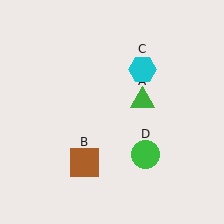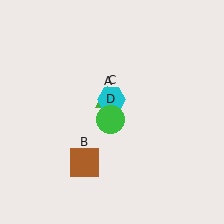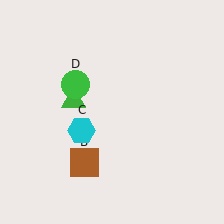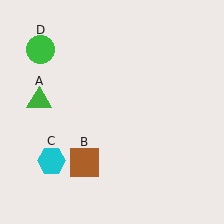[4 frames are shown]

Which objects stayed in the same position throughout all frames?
Brown square (object B) remained stationary.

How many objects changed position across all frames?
3 objects changed position: green triangle (object A), cyan hexagon (object C), green circle (object D).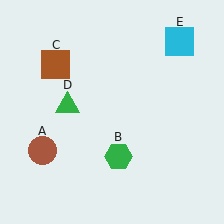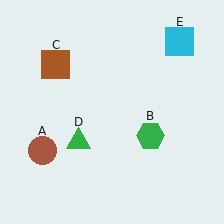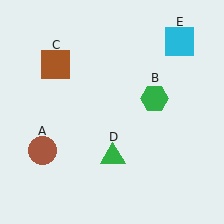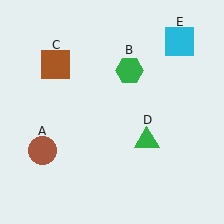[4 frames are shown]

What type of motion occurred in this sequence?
The green hexagon (object B), green triangle (object D) rotated counterclockwise around the center of the scene.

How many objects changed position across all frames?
2 objects changed position: green hexagon (object B), green triangle (object D).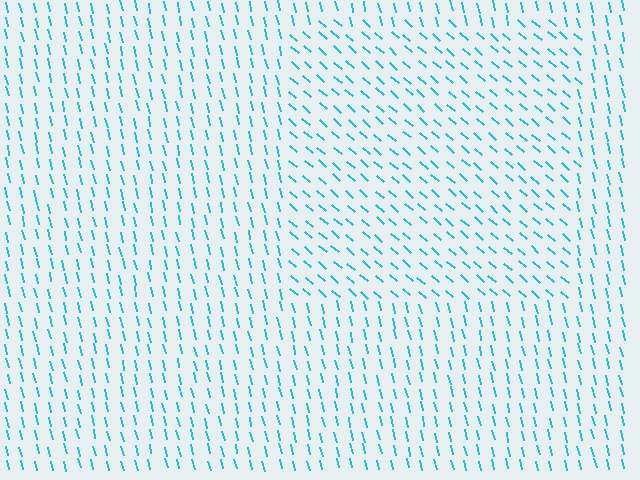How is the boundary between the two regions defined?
The boundary is defined purely by a change in line orientation (approximately 35 degrees difference). All lines are the same color and thickness.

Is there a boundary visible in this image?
Yes, there is a texture boundary formed by a change in line orientation.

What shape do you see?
I see a rectangle.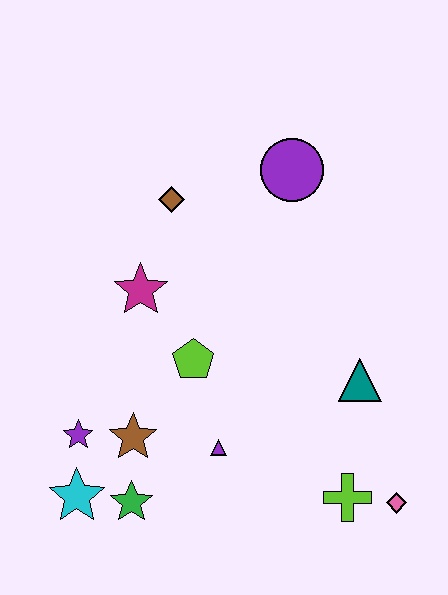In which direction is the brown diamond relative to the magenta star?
The brown diamond is above the magenta star.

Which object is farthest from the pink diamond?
The brown diamond is farthest from the pink diamond.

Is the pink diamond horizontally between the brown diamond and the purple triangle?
No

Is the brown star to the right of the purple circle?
No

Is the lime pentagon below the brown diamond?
Yes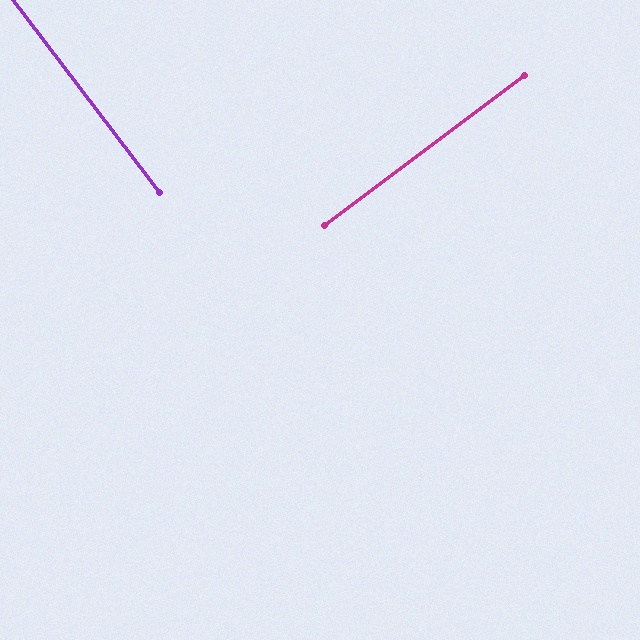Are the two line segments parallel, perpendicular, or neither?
Perpendicular — they meet at approximately 90°.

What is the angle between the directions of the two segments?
Approximately 90 degrees.